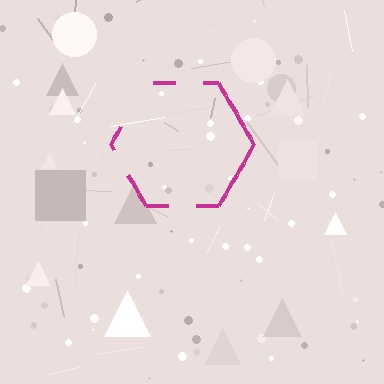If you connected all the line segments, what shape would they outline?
They would outline a hexagon.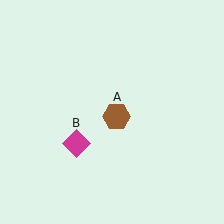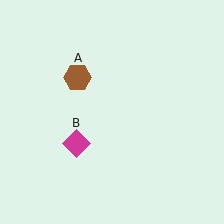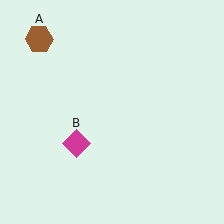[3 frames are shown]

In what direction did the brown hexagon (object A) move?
The brown hexagon (object A) moved up and to the left.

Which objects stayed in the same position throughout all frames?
Magenta diamond (object B) remained stationary.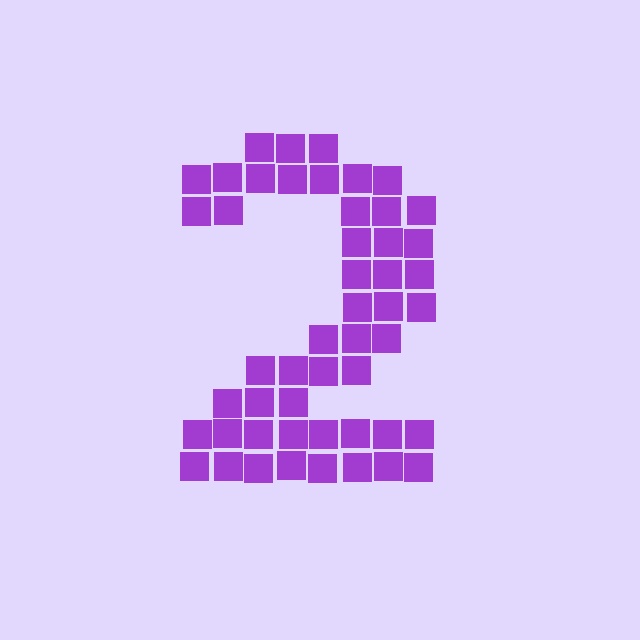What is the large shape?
The large shape is the digit 2.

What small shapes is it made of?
It is made of small squares.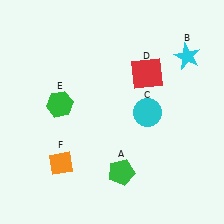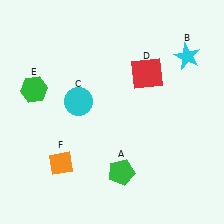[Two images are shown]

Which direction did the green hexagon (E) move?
The green hexagon (E) moved left.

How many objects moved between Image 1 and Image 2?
2 objects moved between the two images.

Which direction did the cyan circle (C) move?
The cyan circle (C) moved left.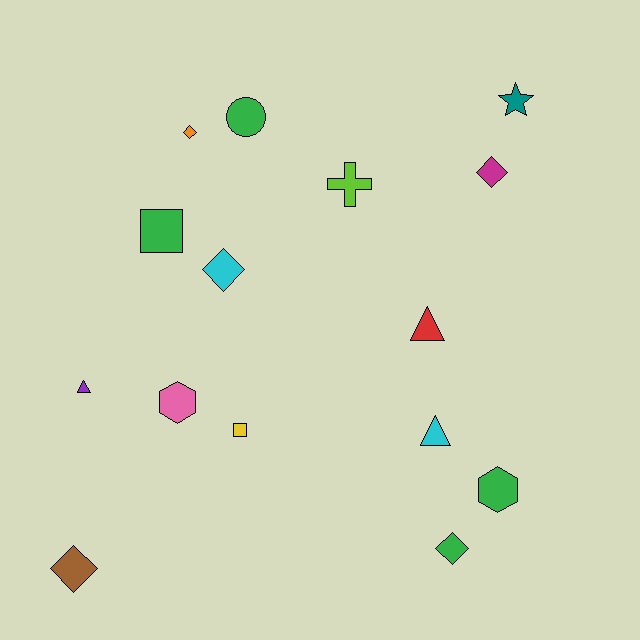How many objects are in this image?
There are 15 objects.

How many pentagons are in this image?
There are no pentagons.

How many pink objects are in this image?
There is 1 pink object.